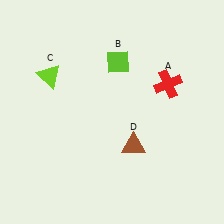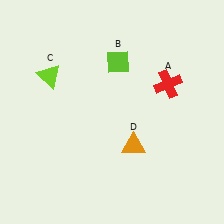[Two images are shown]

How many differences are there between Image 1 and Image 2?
There is 1 difference between the two images.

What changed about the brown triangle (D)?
In Image 1, D is brown. In Image 2, it changed to orange.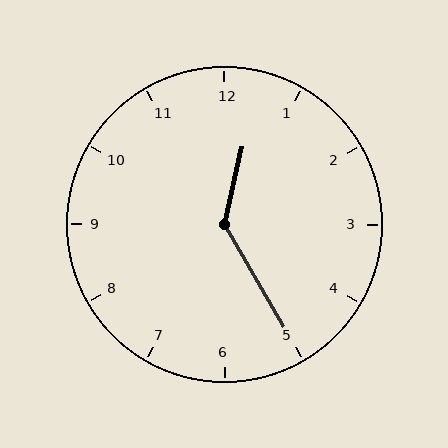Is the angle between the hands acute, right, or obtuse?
It is obtuse.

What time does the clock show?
12:25.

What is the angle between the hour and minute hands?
Approximately 138 degrees.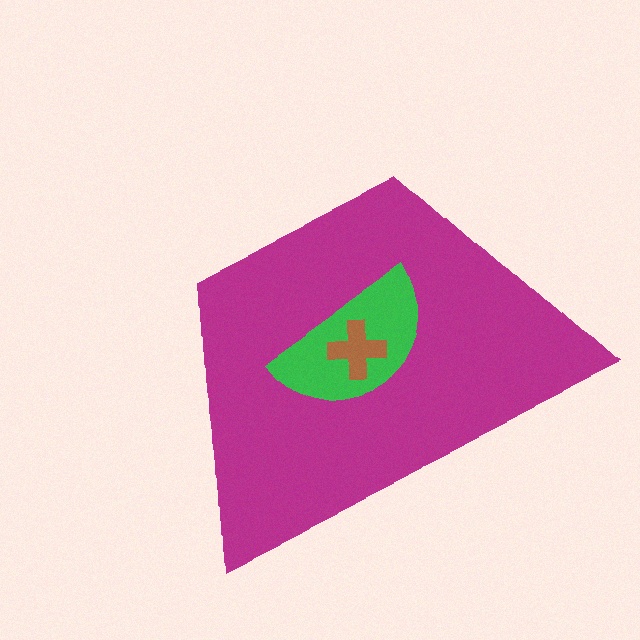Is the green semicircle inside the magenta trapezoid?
Yes.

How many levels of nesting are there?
3.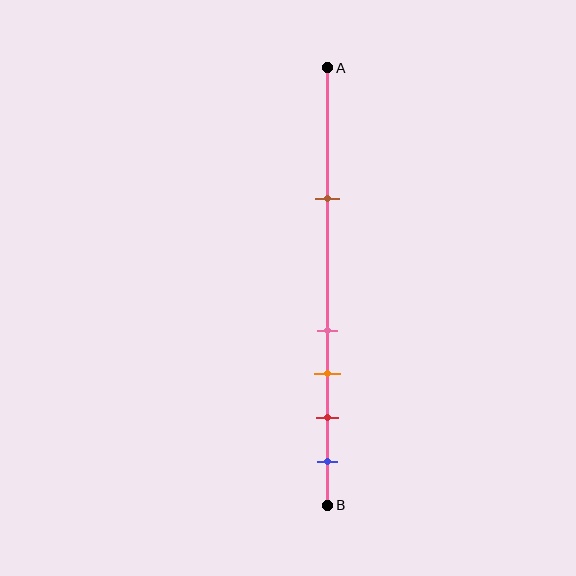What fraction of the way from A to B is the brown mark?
The brown mark is approximately 30% (0.3) of the way from A to B.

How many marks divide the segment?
There are 5 marks dividing the segment.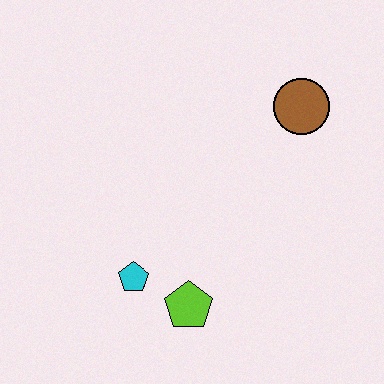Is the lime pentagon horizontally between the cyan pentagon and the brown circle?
Yes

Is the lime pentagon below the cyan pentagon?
Yes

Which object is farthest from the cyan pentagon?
The brown circle is farthest from the cyan pentagon.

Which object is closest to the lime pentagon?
The cyan pentagon is closest to the lime pentagon.